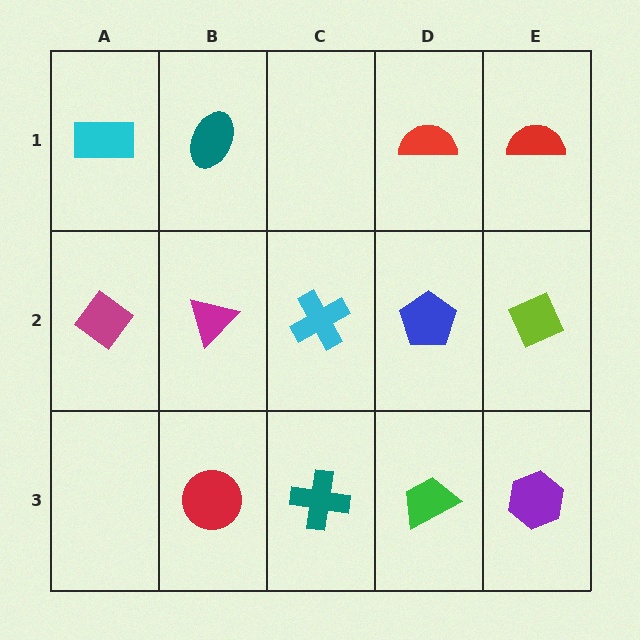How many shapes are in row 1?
4 shapes.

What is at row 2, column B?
A magenta triangle.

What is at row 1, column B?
A teal ellipse.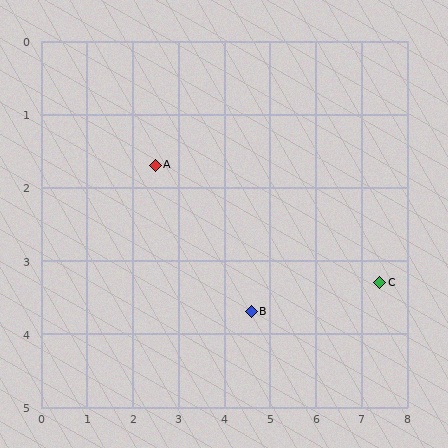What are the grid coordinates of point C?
Point C is at approximately (7.4, 3.3).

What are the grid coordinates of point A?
Point A is at approximately (2.5, 1.7).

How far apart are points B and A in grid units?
Points B and A are about 2.9 grid units apart.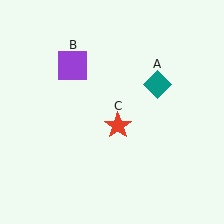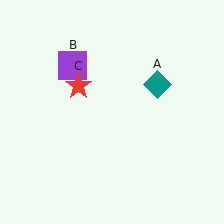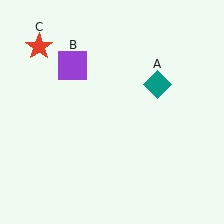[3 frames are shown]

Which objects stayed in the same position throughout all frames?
Teal diamond (object A) and purple square (object B) remained stationary.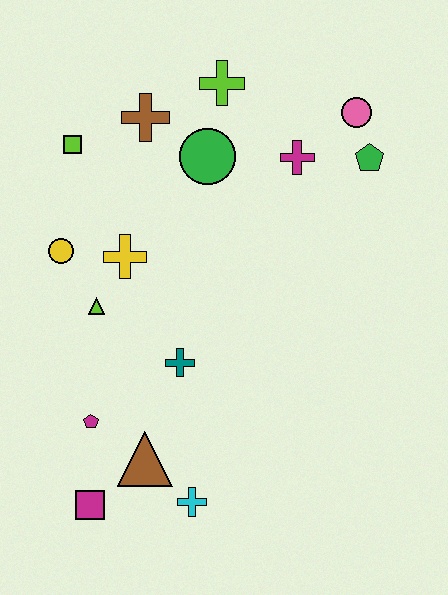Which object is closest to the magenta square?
The brown triangle is closest to the magenta square.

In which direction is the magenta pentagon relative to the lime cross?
The magenta pentagon is below the lime cross.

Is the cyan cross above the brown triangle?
No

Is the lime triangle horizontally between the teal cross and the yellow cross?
No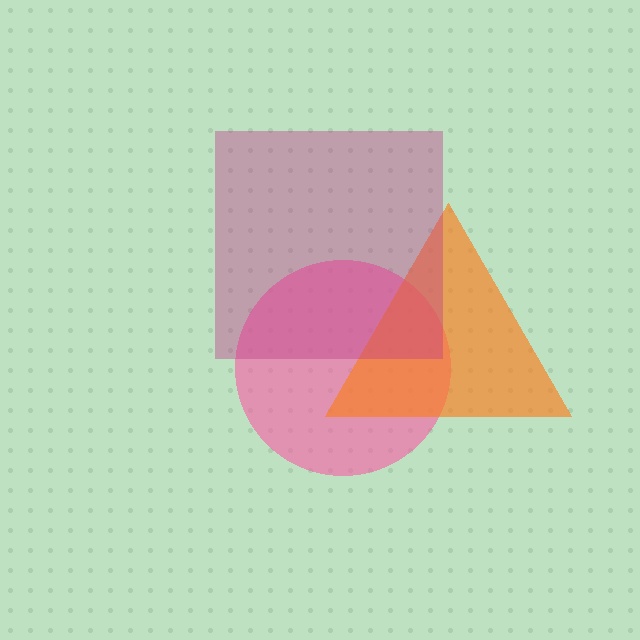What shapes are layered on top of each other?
The layered shapes are: a pink circle, an orange triangle, a magenta square.